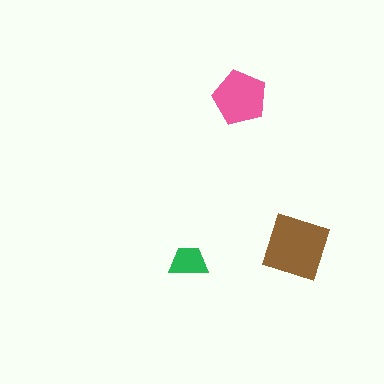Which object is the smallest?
The green trapezoid.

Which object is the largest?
The brown diamond.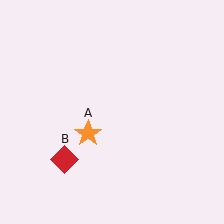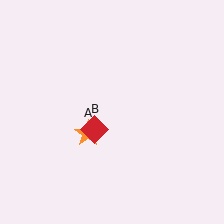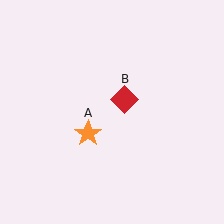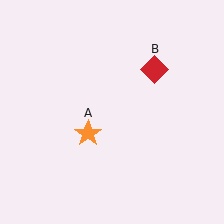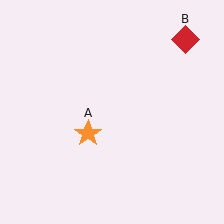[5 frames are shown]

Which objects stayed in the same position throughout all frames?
Orange star (object A) remained stationary.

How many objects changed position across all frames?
1 object changed position: red diamond (object B).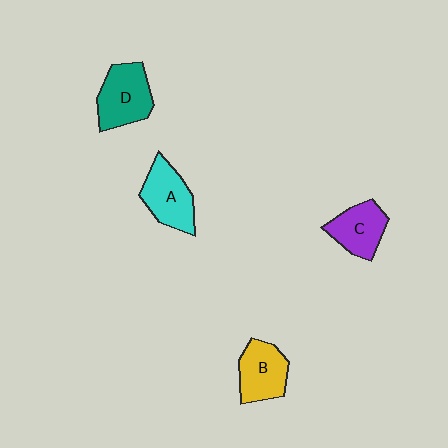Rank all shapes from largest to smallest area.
From largest to smallest: D (teal), A (cyan), B (yellow), C (purple).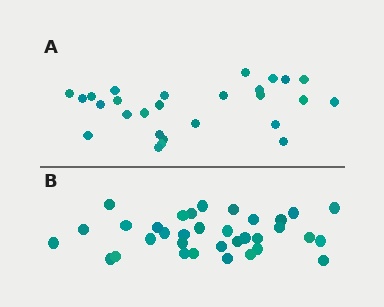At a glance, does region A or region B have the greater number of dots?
Region B (the bottom region) has more dots.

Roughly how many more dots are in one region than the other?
Region B has roughly 8 or so more dots than region A.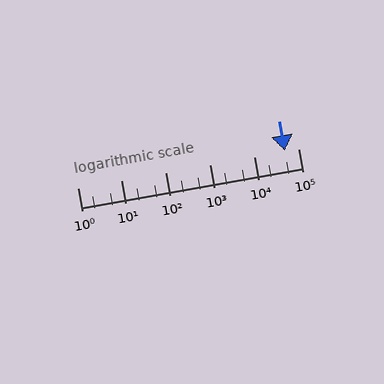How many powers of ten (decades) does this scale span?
The scale spans 5 decades, from 1 to 100000.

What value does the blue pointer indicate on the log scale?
The pointer indicates approximately 49000.